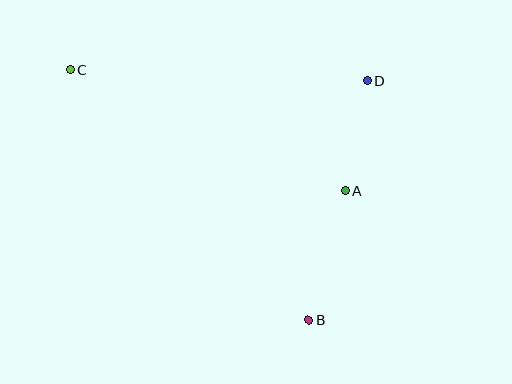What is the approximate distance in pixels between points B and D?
The distance between B and D is approximately 246 pixels.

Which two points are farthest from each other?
Points B and C are farthest from each other.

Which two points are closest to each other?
Points A and D are closest to each other.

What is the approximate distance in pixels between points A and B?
The distance between A and B is approximately 134 pixels.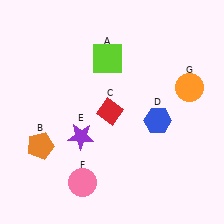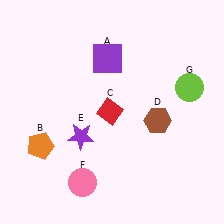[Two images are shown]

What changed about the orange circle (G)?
In Image 1, G is orange. In Image 2, it changed to lime.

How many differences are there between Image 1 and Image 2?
There are 3 differences between the two images.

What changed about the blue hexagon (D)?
In Image 1, D is blue. In Image 2, it changed to brown.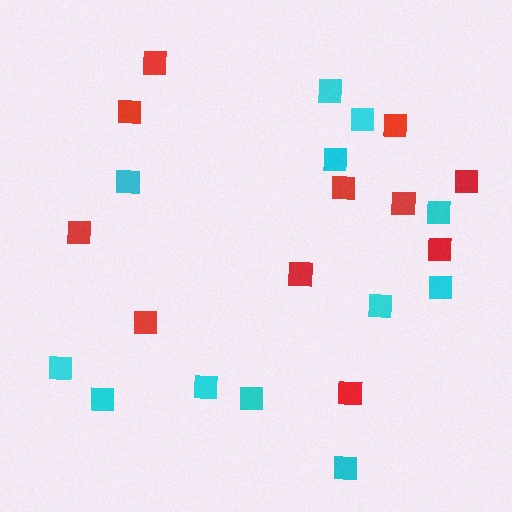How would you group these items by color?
There are 2 groups: one group of red squares (11) and one group of cyan squares (12).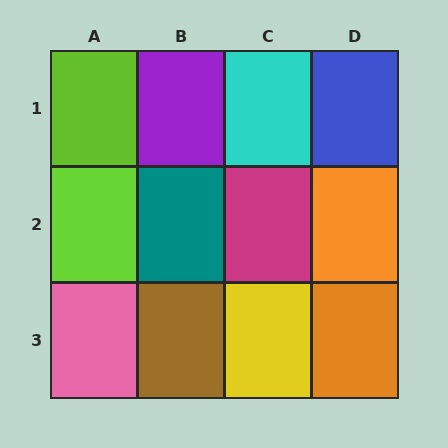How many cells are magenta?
1 cell is magenta.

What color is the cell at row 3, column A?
Pink.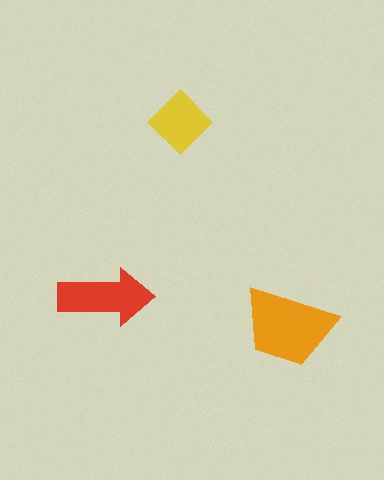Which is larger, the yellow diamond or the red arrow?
The red arrow.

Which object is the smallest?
The yellow diamond.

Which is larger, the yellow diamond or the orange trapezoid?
The orange trapezoid.